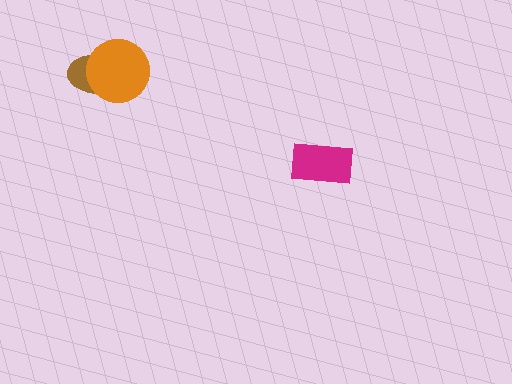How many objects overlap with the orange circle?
1 object overlaps with the orange circle.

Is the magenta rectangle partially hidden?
No, no other shape covers it.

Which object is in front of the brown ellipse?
The orange circle is in front of the brown ellipse.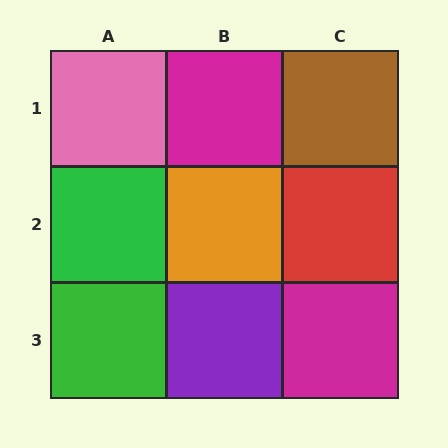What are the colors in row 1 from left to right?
Pink, magenta, brown.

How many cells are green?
2 cells are green.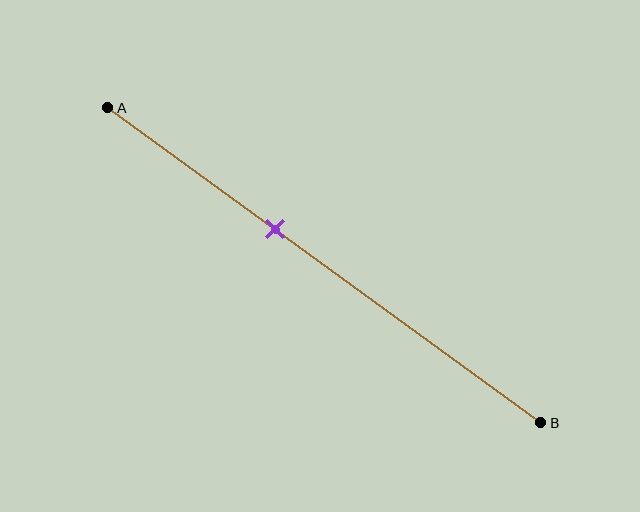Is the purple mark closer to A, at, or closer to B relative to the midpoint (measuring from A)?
The purple mark is closer to point A than the midpoint of segment AB.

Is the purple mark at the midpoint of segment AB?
No, the mark is at about 40% from A, not at the 50% midpoint.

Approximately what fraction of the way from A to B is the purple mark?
The purple mark is approximately 40% of the way from A to B.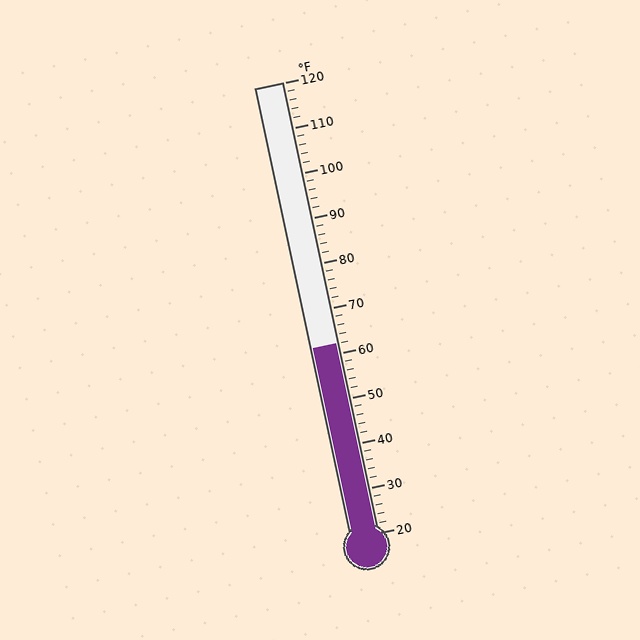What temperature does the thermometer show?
The thermometer shows approximately 62°F.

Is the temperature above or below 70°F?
The temperature is below 70°F.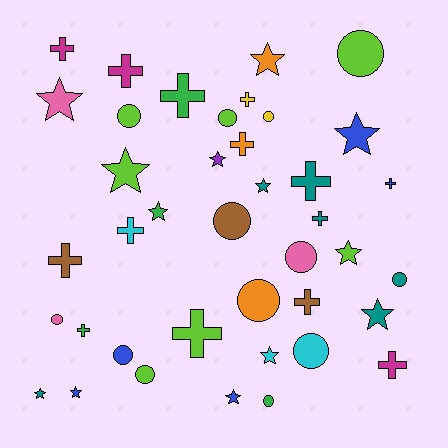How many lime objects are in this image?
There are 7 lime objects.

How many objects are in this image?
There are 40 objects.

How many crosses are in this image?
There are 14 crosses.